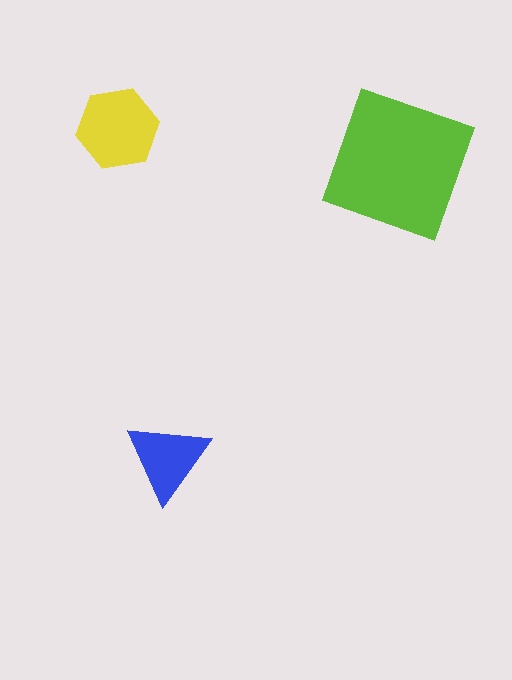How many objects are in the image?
There are 3 objects in the image.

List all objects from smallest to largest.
The blue triangle, the yellow hexagon, the lime square.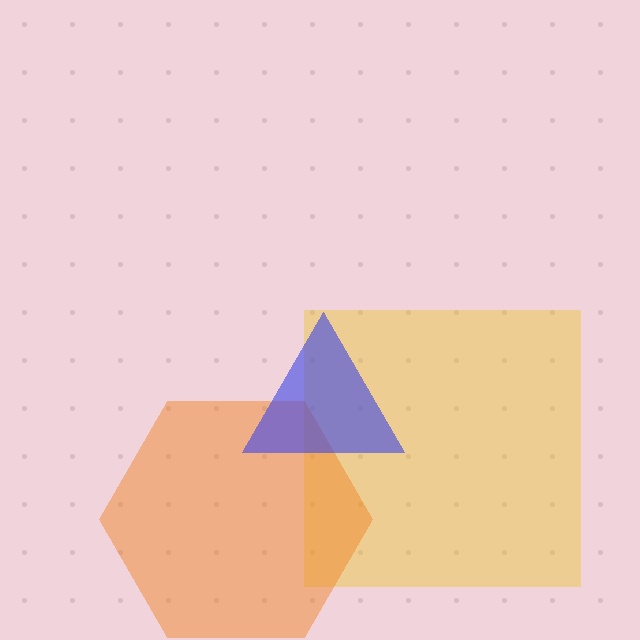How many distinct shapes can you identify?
There are 3 distinct shapes: a yellow square, an orange hexagon, a blue triangle.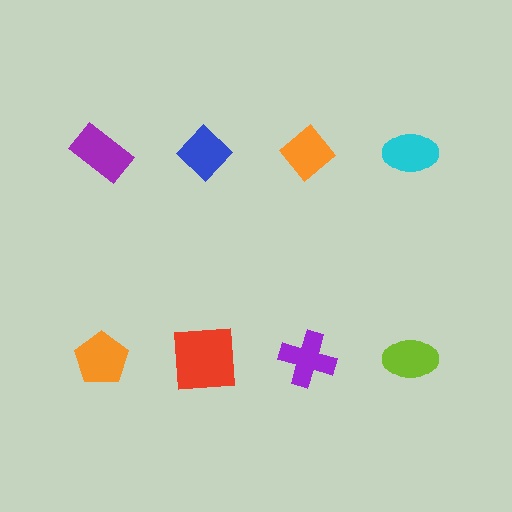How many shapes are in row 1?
4 shapes.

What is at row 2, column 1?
An orange pentagon.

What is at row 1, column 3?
An orange diamond.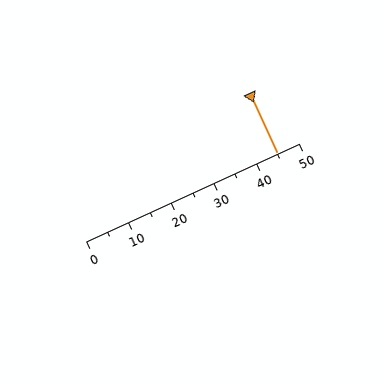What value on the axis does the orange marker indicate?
The marker indicates approximately 45.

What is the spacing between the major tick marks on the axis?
The major ticks are spaced 10 apart.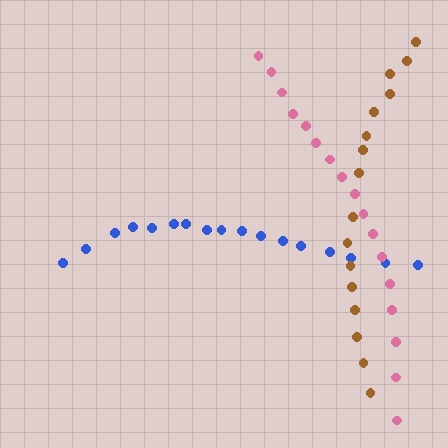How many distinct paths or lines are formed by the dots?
There are 3 distinct paths.